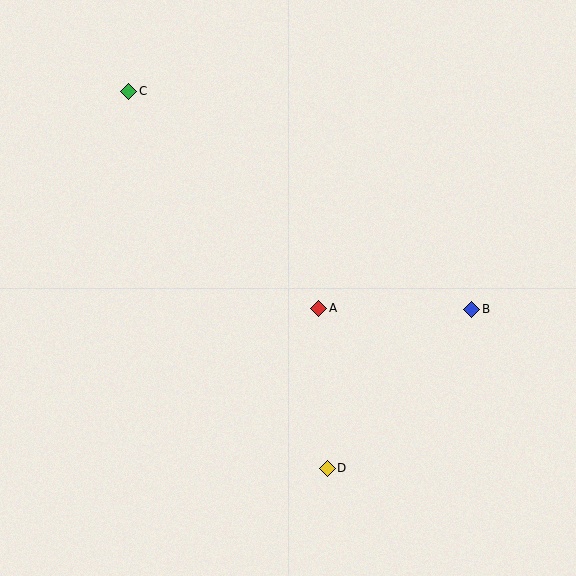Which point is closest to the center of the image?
Point A at (319, 308) is closest to the center.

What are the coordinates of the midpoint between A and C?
The midpoint between A and C is at (224, 200).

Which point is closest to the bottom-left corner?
Point D is closest to the bottom-left corner.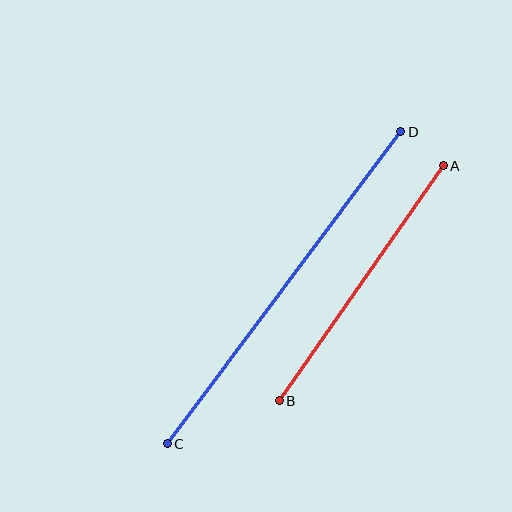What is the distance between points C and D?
The distance is approximately 390 pixels.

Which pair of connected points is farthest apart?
Points C and D are farthest apart.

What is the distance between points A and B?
The distance is approximately 286 pixels.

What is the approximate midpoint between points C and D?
The midpoint is at approximately (284, 288) pixels.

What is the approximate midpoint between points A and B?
The midpoint is at approximately (361, 283) pixels.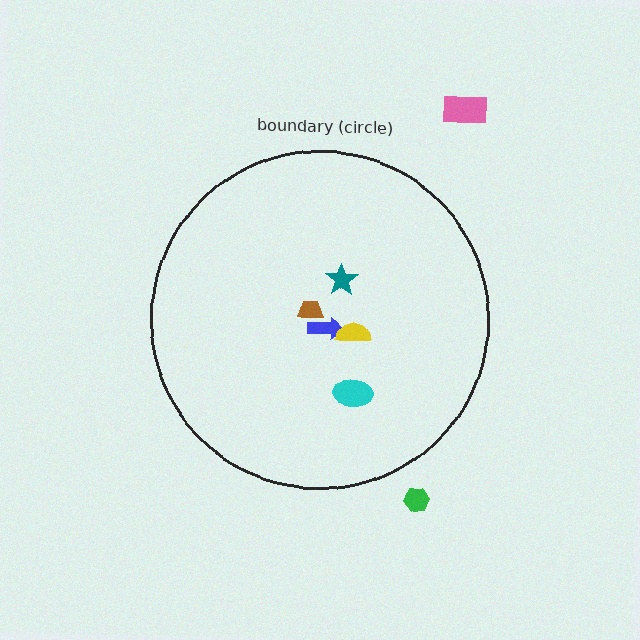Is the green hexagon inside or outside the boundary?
Outside.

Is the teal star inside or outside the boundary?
Inside.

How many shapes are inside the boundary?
5 inside, 2 outside.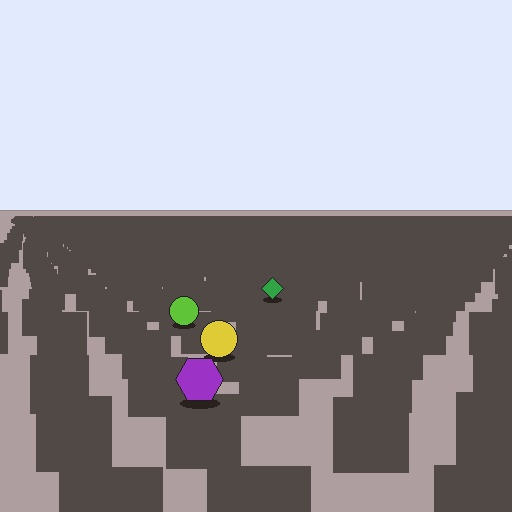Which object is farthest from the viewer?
The green diamond is farthest from the viewer. It appears smaller and the ground texture around it is denser.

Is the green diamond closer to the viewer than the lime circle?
No. The lime circle is closer — you can tell from the texture gradient: the ground texture is coarser near it.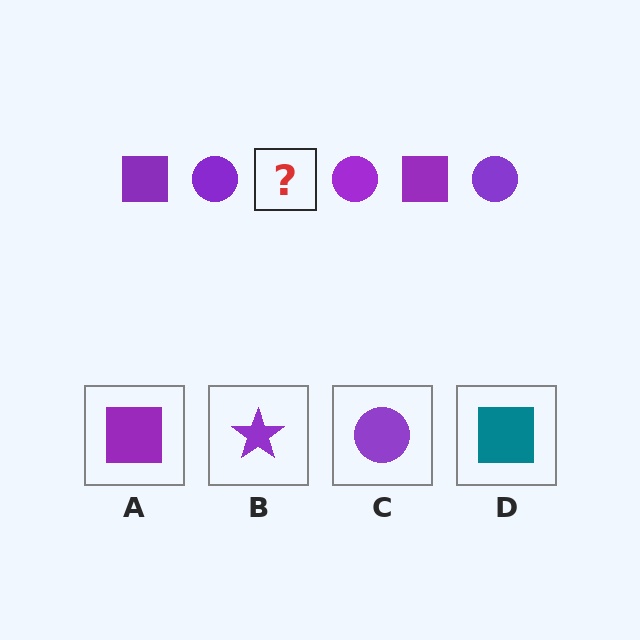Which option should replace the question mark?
Option A.